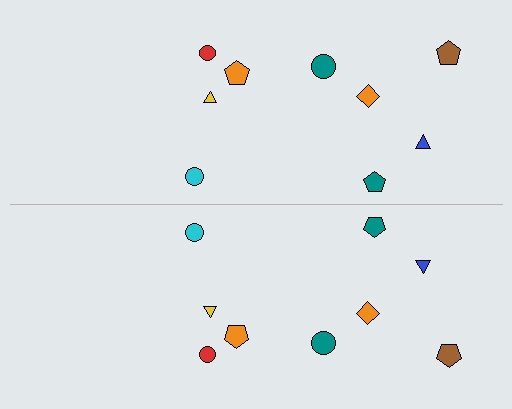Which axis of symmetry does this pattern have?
The pattern has a horizontal axis of symmetry running through the center of the image.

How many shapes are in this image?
There are 18 shapes in this image.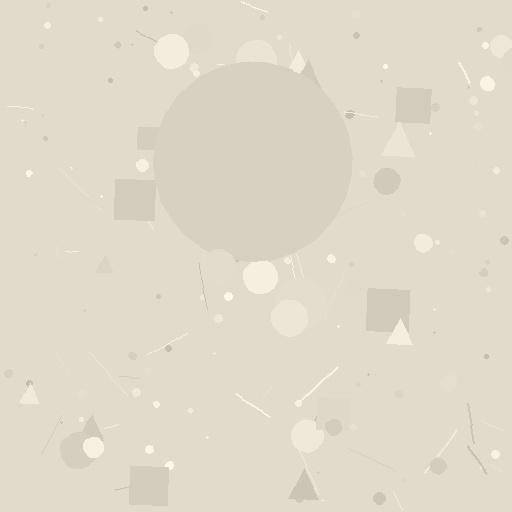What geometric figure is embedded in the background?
A circle is embedded in the background.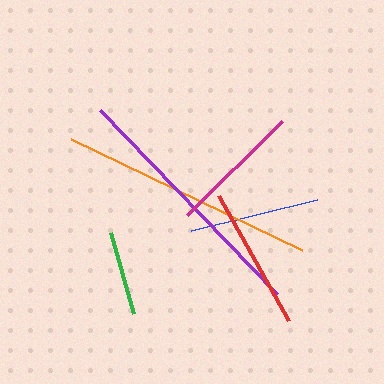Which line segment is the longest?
The orange line is the longest at approximately 257 pixels.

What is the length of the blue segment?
The blue segment is approximately 129 pixels long.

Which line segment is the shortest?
The green line is the shortest at approximately 85 pixels.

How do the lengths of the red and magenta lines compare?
The red and magenta lines are approximately the same length.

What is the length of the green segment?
The green segment is approximately 85 pixels long.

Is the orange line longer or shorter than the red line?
The orange line is longer than the red line.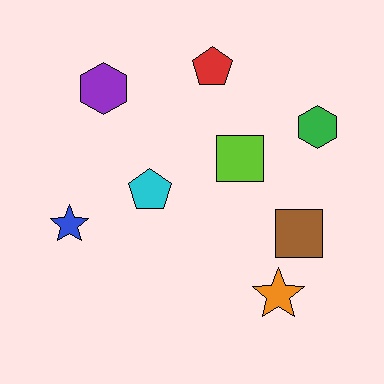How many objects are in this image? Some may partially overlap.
There are 8 objects.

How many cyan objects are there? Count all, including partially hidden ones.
There is 1 cyan object.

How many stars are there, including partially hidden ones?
There are 2 stars.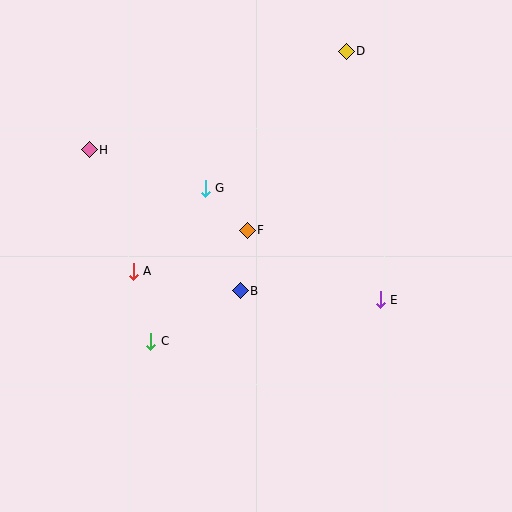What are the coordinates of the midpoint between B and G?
The midpoint between B and G is at (223, 240).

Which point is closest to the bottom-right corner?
Point E is closest to the bottom-right corner.